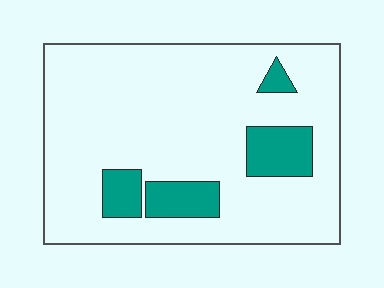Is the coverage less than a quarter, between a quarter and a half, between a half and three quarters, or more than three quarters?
Less than a quarter.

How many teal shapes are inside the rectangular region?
4.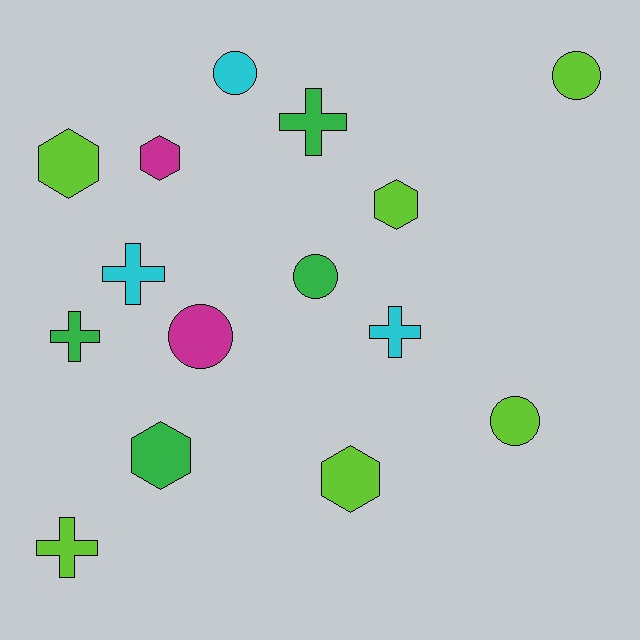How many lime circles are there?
There are 2 lime circles.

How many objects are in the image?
There are 15 objects.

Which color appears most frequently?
Lime, with 6 objects.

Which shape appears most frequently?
Circle, with 5 objects.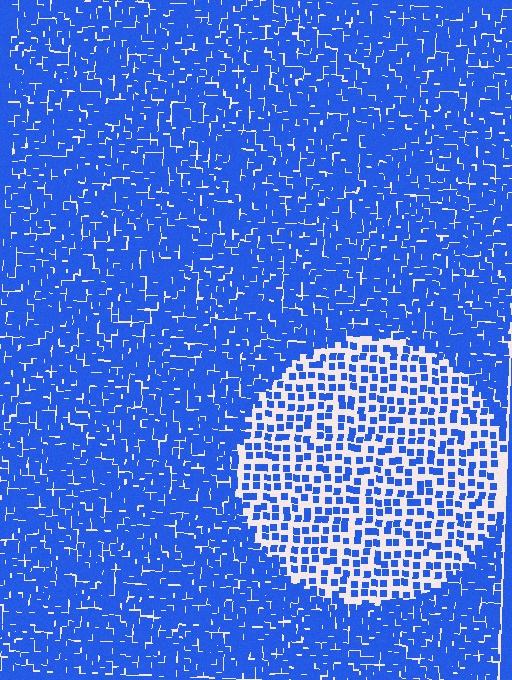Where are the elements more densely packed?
The elements are more densely packed outside the circle boundary.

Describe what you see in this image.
The image contains small blue elements arranged at two different densities. A circle-shaped region is visible where the elements are less densely packed than the surrounding area.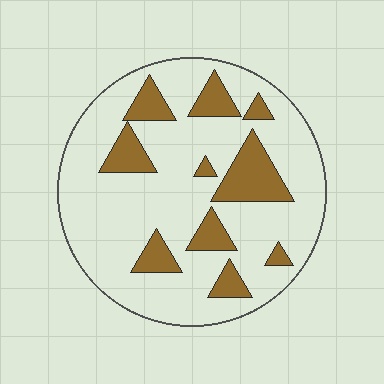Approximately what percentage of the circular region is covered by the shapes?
Approximately 20%.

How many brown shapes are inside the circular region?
10.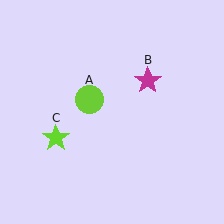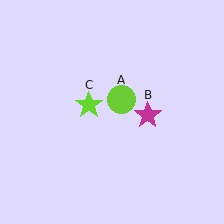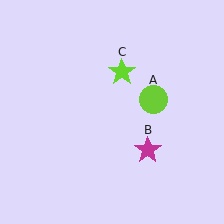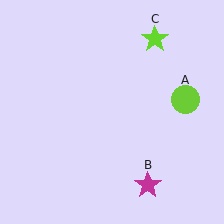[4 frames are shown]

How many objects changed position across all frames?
3 objects changed position: lime circle (object A), magenta star (object B), lime star (object C).